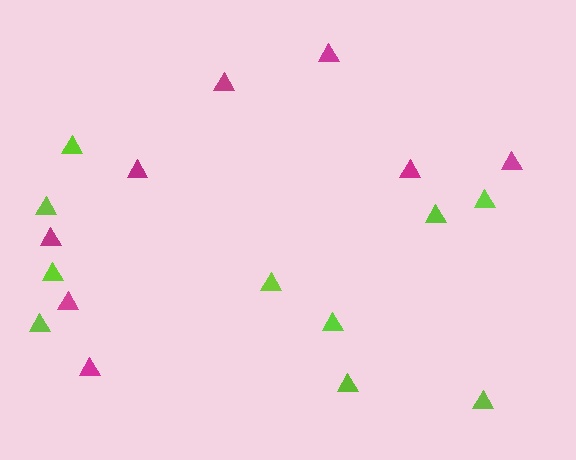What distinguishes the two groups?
There are 2 groups: one group of magenta triangles (8) and one group of lime triangles (10).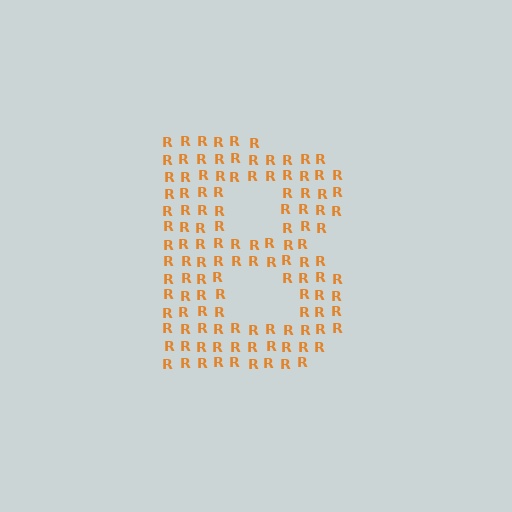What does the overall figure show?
The overall figure shows the letter B.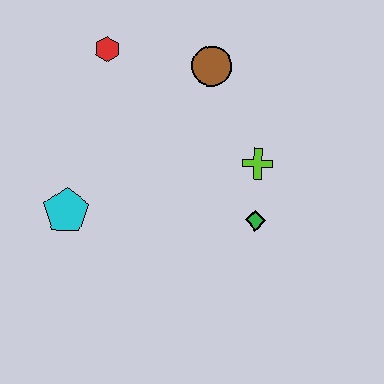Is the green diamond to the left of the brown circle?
No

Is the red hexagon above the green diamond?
Yes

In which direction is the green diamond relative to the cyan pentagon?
The green diamond is to the right of the cyan pentagon.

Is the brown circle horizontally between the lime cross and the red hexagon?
Yes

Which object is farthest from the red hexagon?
The green diamond is farthest from the red hexagon.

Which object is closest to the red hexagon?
The brown circle is closest to the red hexagon.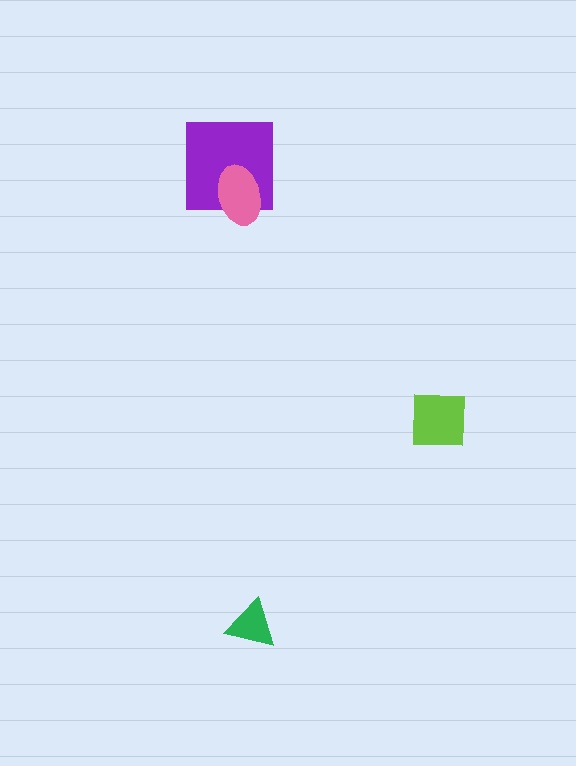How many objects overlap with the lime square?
0 objects overlap with the lime square.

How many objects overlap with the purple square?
1 object overlaps with the purple square.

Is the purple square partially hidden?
Yes, it is partially covered by another shape.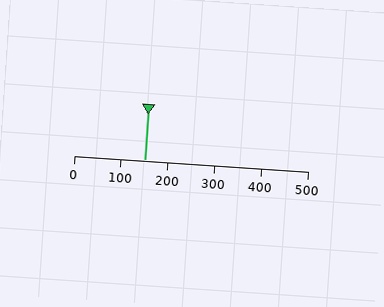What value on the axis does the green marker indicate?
The marker indicates approximately 150.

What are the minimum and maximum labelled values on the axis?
The axis runs from 0 to 500.